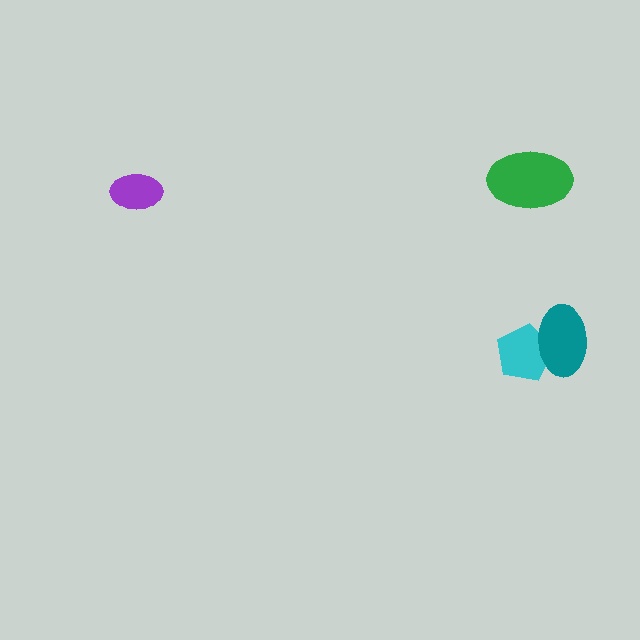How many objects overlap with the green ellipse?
0 objects overlap with the green ellipse.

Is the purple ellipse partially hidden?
No, no other shape covers it.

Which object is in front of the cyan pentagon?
The teal ellipse is in front of the cyan pentagon.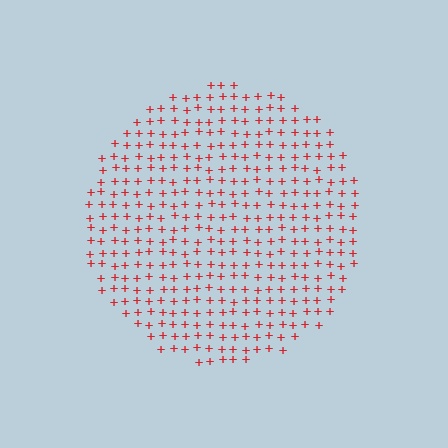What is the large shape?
The large shape is a circle.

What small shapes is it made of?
It is made of small plus signs.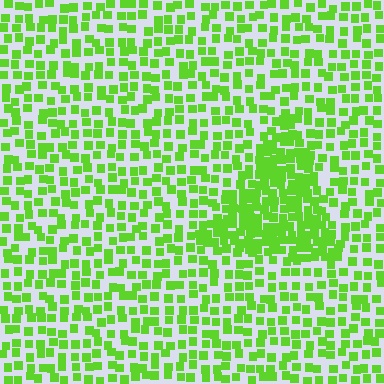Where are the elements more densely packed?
The elements are more densely packed inside the triangle boundary.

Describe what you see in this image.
The image contains small lime elements arranged at two different densities. A triangle-shaped region is visible where the elements are more densely packed than the surrounding area.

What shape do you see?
I see a triangle.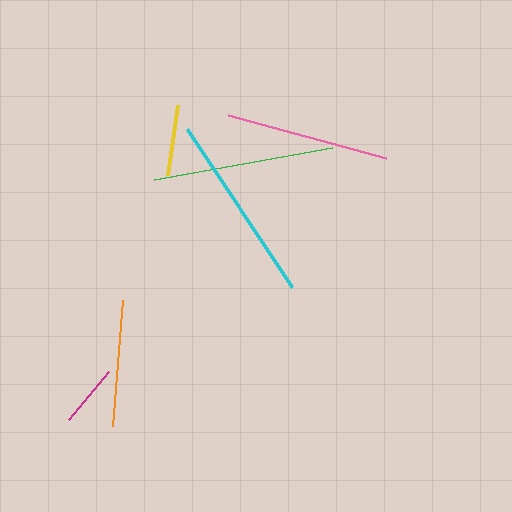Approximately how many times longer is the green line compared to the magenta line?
The green line is approximately 2.9 times the length of the magenta line.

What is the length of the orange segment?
The orange segment is approximately 127 pixels long.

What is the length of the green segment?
The green segment is approximately 180 pixels long.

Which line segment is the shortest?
The magenta line is the shortest at approximately 62 pixels.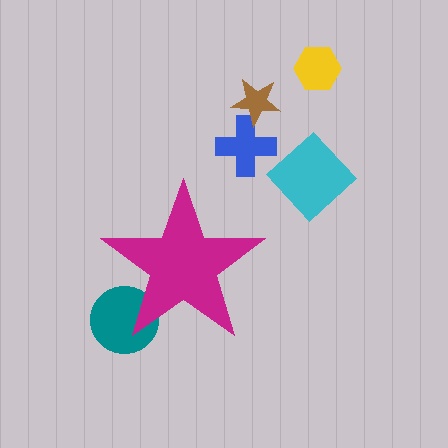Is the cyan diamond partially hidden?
No, the cyan diamond is fully visible.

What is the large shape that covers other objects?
A magenta star.